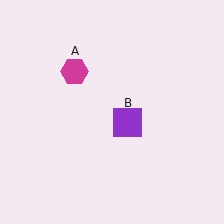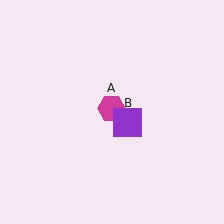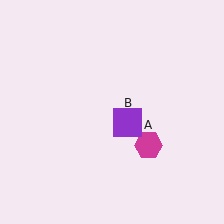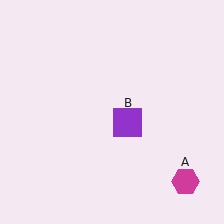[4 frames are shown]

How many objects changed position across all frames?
1 object changed position: magenta hexagon (object A).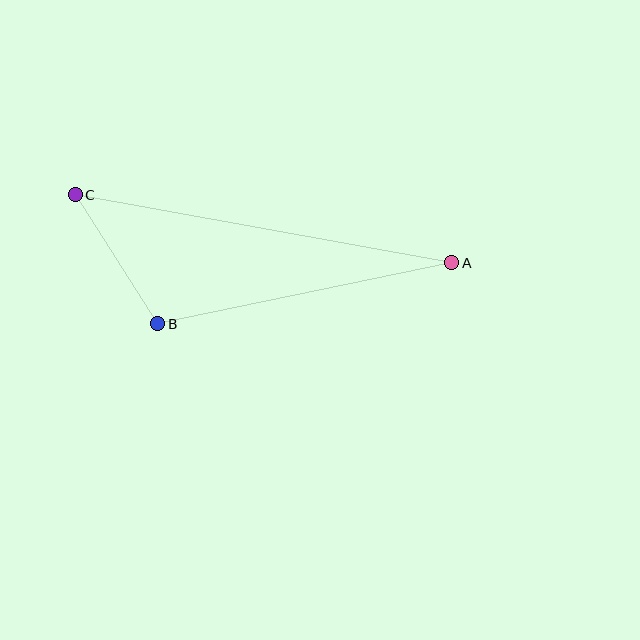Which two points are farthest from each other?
Points A and C are farthest from each other.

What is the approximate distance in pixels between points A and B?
The distance between A and B is approximately 300 pixels.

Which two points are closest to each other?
Points B and C are closest to each other.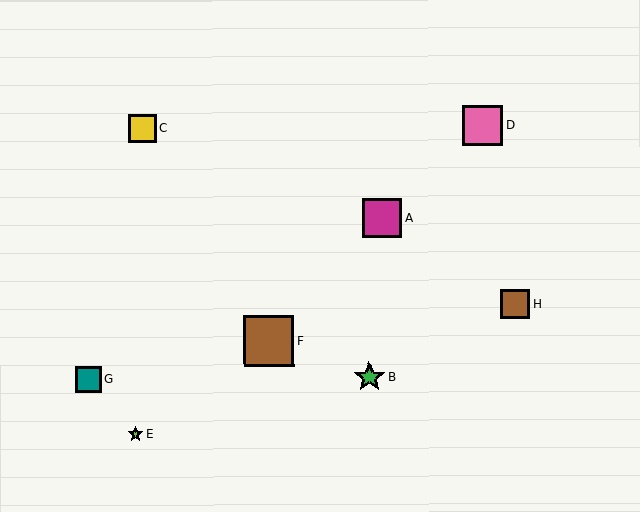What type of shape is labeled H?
Shape H is a brown square.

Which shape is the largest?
The brown square (labeled F) is the largest.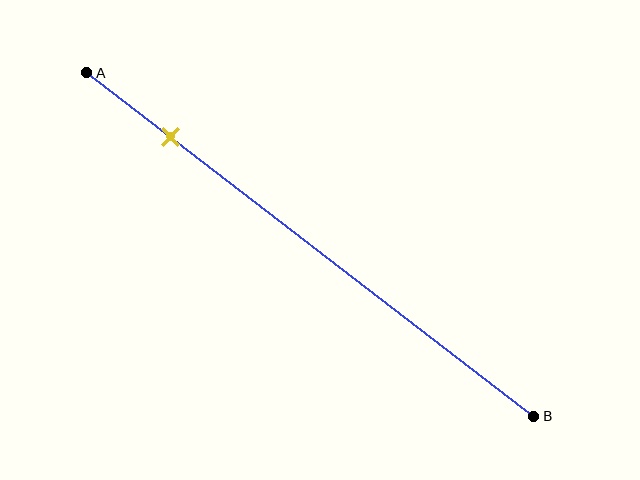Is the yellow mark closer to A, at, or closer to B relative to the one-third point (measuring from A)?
The yellow mark is closer to point A than the one-third point of segment AB.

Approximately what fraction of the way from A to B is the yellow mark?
The yellow mark is approximately 20% of the way from A to B.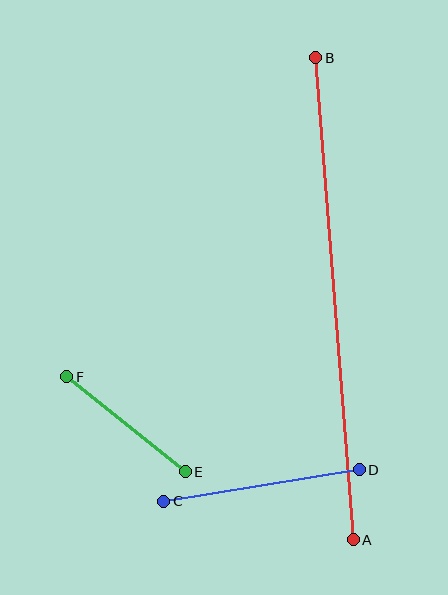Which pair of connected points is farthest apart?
Points A and B are farthest apart.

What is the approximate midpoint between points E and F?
The midpoint is at approximately (126, 424) pixels.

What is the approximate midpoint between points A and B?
The midpoint is at approximately (335, 299) pixels.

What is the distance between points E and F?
The distance is approximately 152 pixels.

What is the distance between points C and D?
The distance is approximately 198 pixels.